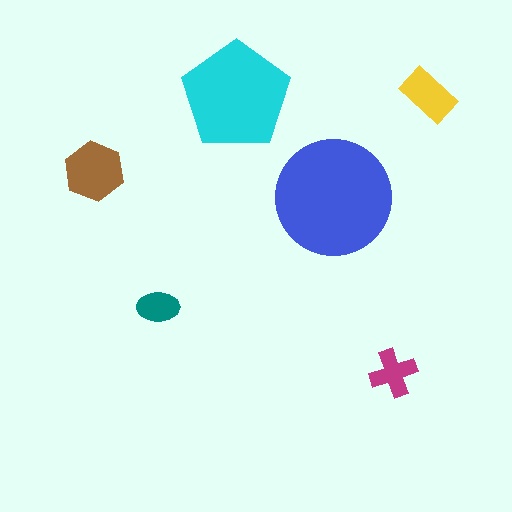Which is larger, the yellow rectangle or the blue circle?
The blue circle.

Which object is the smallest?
The teal ellipse.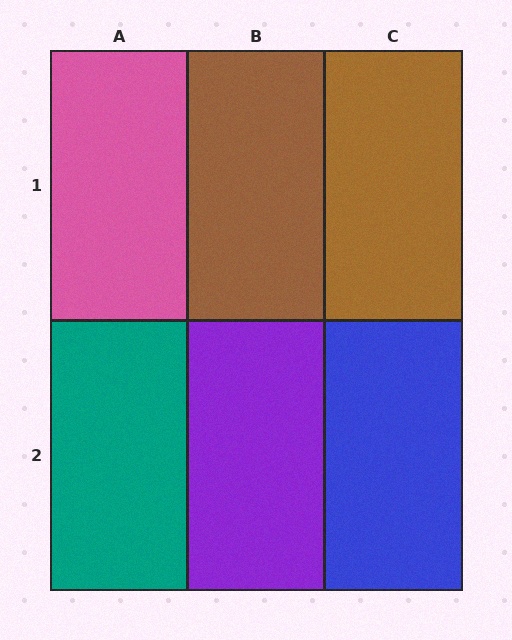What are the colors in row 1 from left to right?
Pink, brown, brown.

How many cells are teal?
1 cell is teal.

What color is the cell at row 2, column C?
Blue.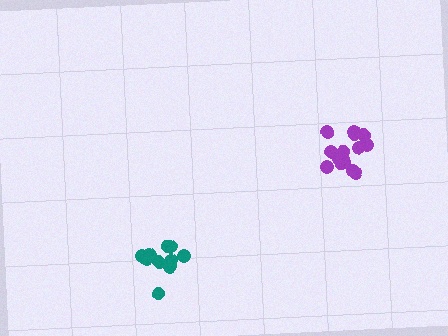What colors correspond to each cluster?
The clusters are colored: teal, purple.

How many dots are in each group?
Group 1: 11 dots, Group 2: 16 dots (27 total).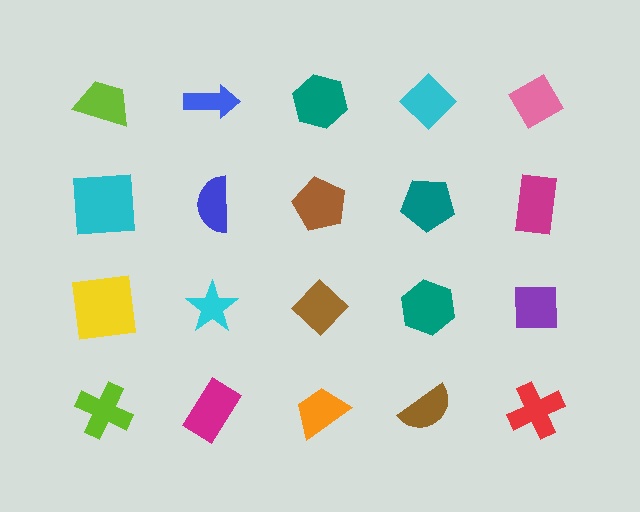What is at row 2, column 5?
A magenta rectangle.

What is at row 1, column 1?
A lime trapezoid.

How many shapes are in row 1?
5 shapes.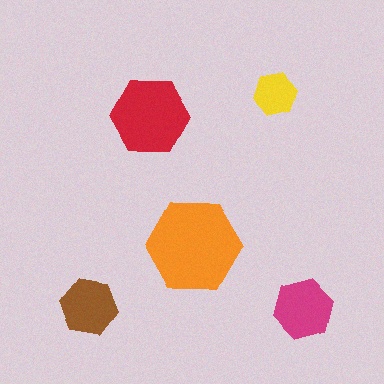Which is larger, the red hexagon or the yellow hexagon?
The red one.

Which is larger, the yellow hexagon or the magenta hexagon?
The magenta one.